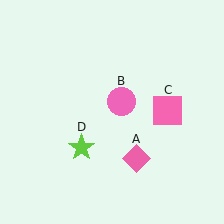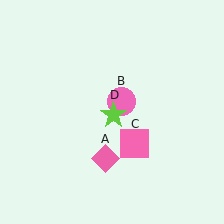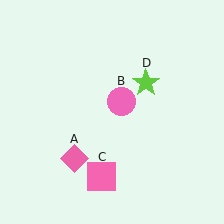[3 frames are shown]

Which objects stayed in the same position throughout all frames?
Pink circle (object B) remained stationary.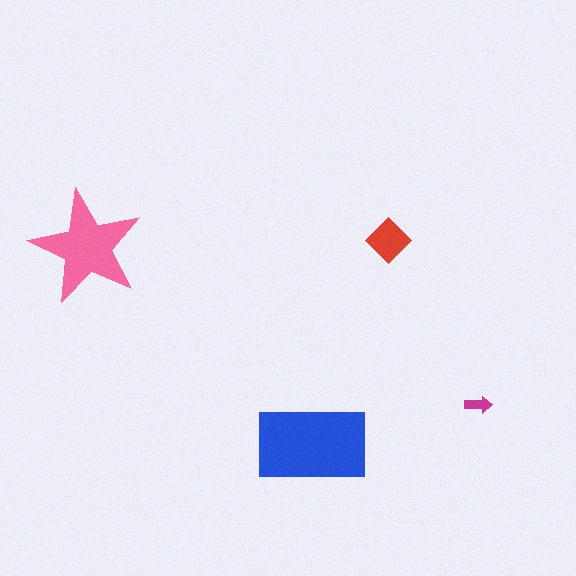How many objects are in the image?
There are 4 objects in the image.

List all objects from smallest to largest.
The magenta arrow, the red diamond, the pink star, the blue rectangle.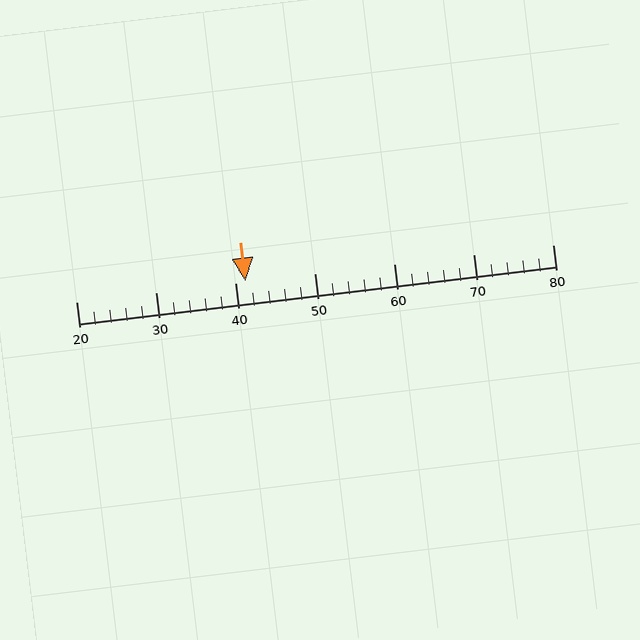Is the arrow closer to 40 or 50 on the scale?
The arrow is closer to 40.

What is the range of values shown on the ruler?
The ruler shows values from 20 to 80.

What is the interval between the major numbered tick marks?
The major tick marks are spaced 10 units apart.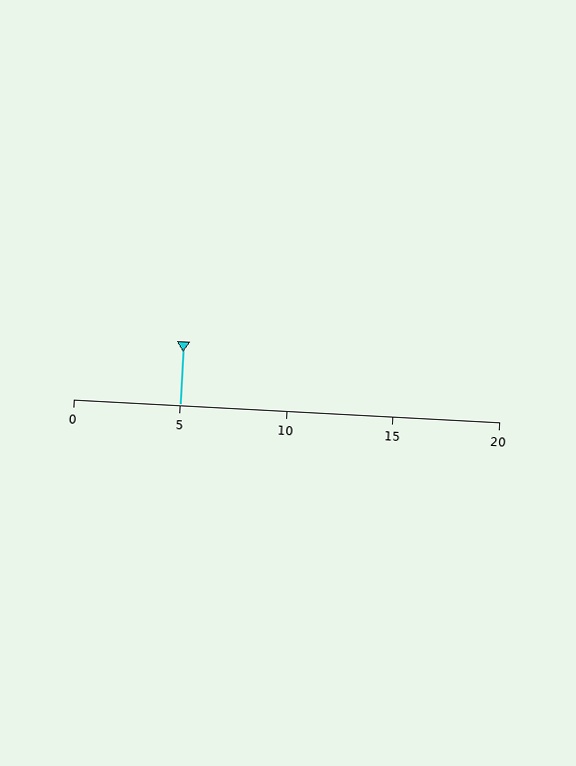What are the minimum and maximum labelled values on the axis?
The axis runs from 0 to 20.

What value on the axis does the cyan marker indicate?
The marker indicates approximately 5.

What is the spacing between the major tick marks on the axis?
The major ticks are spaced 5 apart.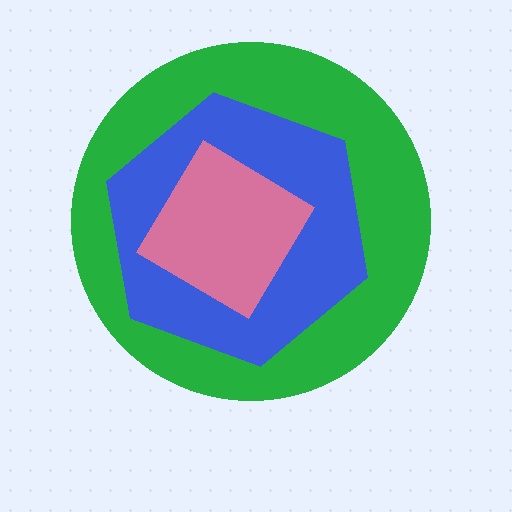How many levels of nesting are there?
3.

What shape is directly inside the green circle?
The blue hexagon.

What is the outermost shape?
The green circle.